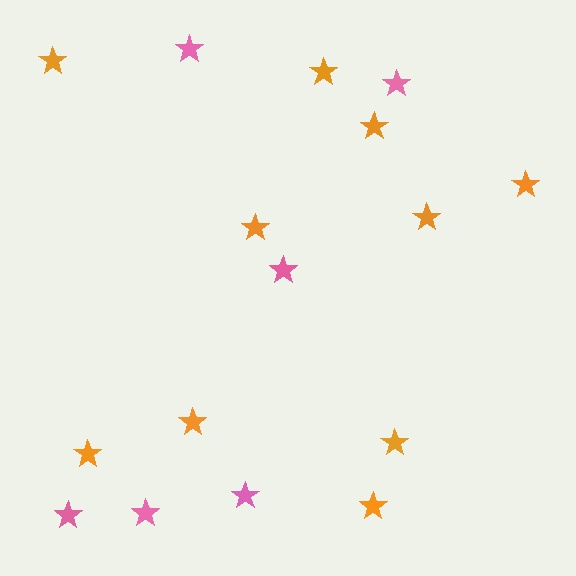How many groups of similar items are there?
There are 2 groups: one group of pink stars (6) and one group of orange stars (10).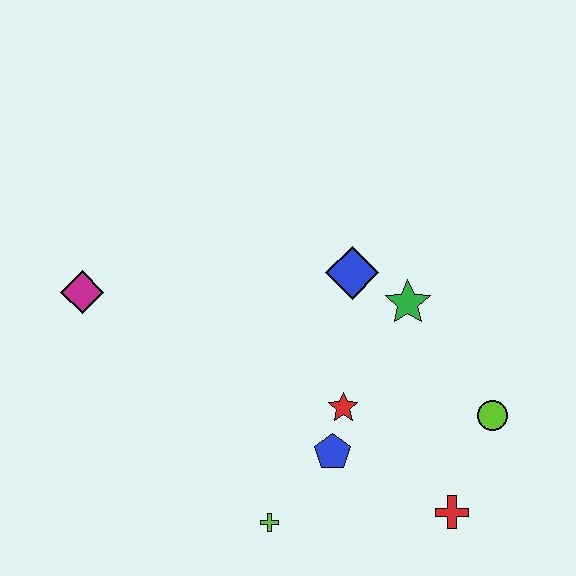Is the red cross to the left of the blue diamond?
No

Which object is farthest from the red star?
The magenta diamond is farthest from the red star.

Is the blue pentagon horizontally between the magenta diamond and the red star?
Yes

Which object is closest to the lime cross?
The blue pentagon is closest to the lime cross.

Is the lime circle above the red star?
No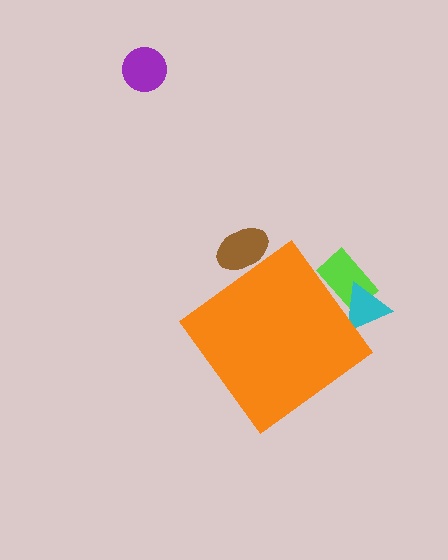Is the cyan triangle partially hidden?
Yes, the cyan triangle is partially hidden behind the orange diamond.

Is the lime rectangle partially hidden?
Yes, the lime rectangle is partially hidden behind the orange diamond.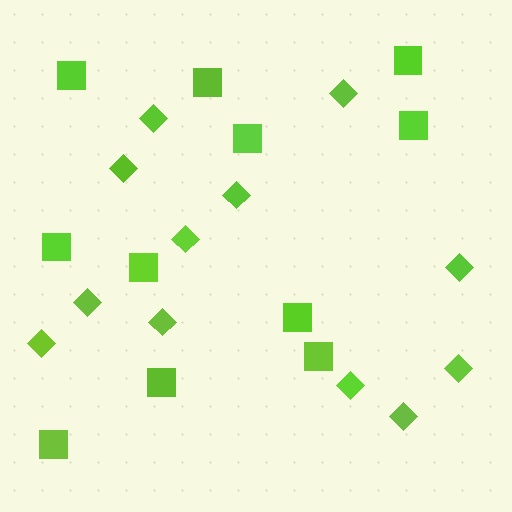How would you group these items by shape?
There are 2 groups: one group of squares (11) and one group of diamonds (12).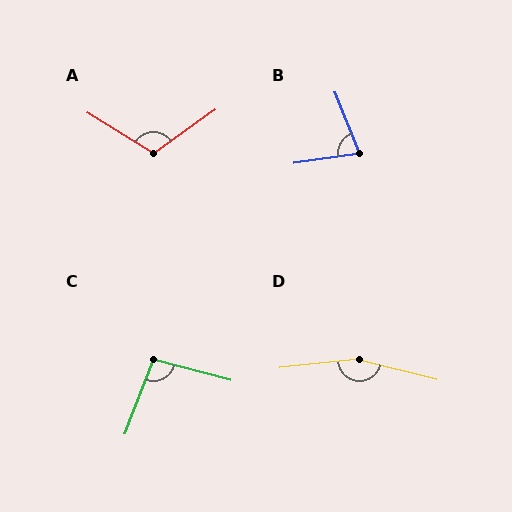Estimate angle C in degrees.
Approximately 96 degrees.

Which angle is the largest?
D, at approximately 160 degrees.